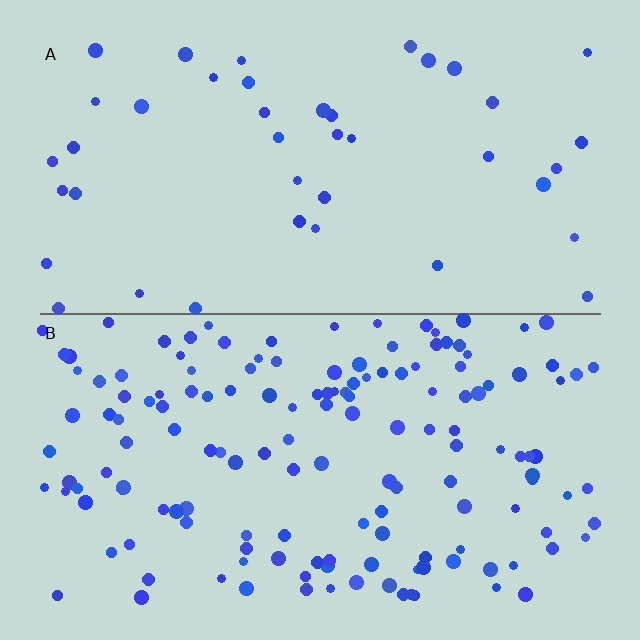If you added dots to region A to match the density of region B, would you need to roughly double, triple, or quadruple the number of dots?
Approximately quadruple.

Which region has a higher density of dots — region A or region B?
B (the bottom).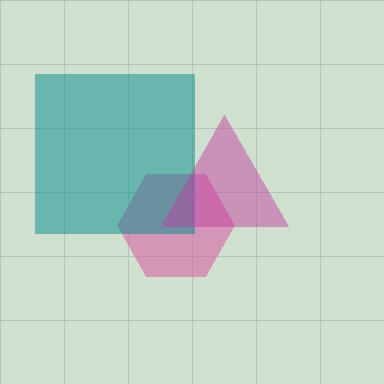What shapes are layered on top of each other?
The layered shapes are: a pink hexagon, a teal square, a magenta triangle.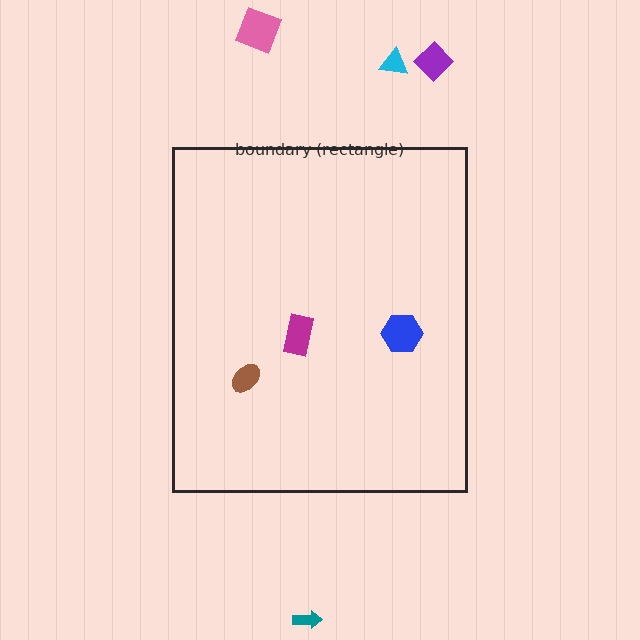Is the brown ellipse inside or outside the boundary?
Inside.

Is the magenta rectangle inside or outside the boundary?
Inside.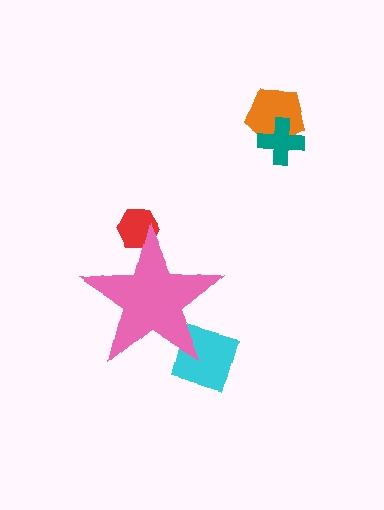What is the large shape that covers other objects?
A pink star.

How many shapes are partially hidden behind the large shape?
2 shapes are partially hidden.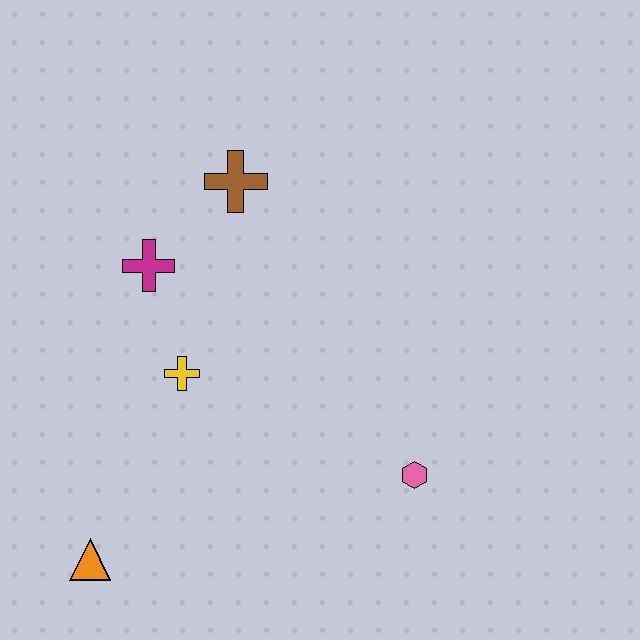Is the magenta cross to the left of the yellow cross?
Yes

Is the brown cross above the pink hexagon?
Yes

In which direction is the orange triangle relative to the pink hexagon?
The orange triangle is to the left of the pink hexagon.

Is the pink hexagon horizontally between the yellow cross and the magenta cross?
No